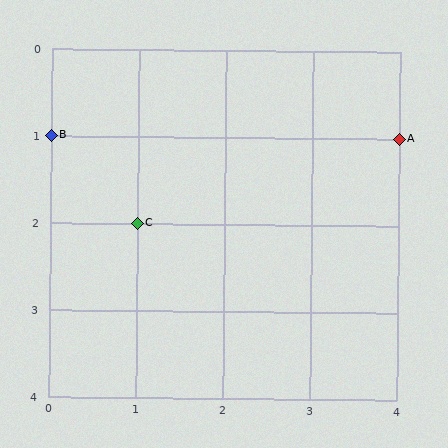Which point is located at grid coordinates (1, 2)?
Point C is at (1, 2).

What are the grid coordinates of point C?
Point C is at grid coordinates (1, 2).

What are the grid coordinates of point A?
Point A is at grid coordinates (4, 1).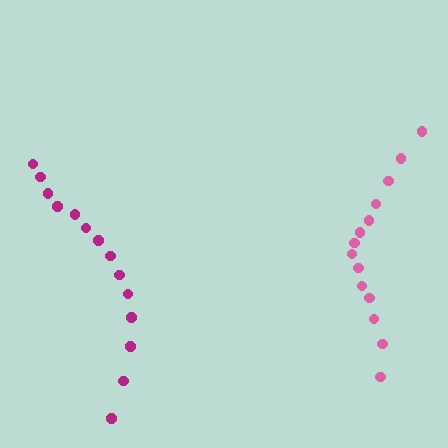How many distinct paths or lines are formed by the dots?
There are 2 distinct paths.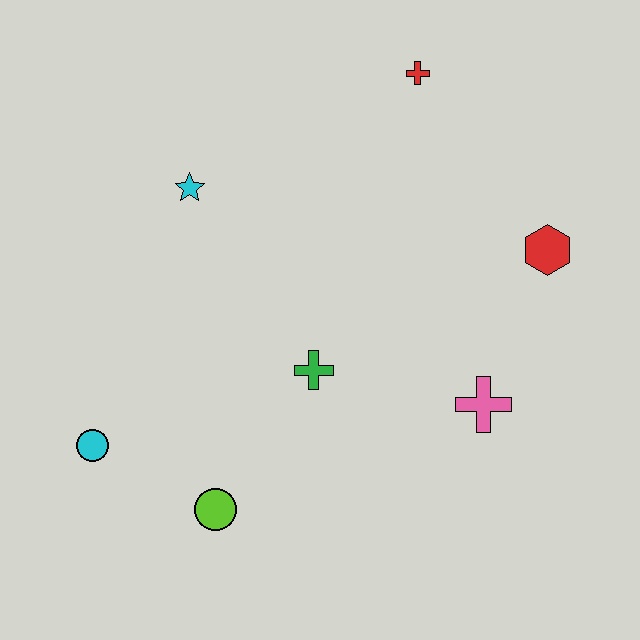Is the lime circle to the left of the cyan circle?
No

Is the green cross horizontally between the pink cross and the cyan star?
Yes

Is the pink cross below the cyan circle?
No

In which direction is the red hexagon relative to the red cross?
The red hexagon is below the red cross.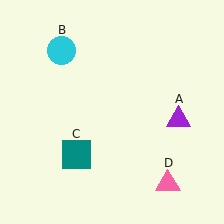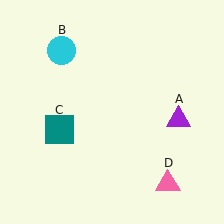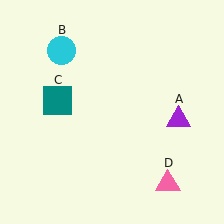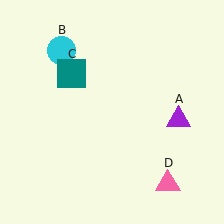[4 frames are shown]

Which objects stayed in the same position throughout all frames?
Purple triangle (object A) and cyan circle (object B) and pink triangle (object D) remained stationary.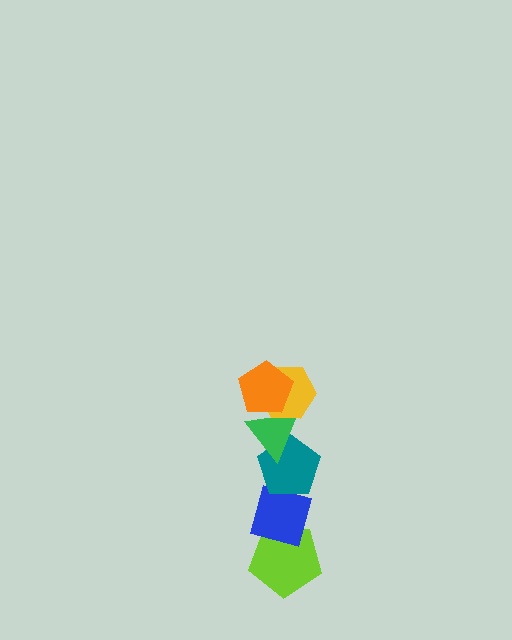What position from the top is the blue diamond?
The blue diamond is 5th from the top.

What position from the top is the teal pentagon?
The teal pentagon is 4th from the top.